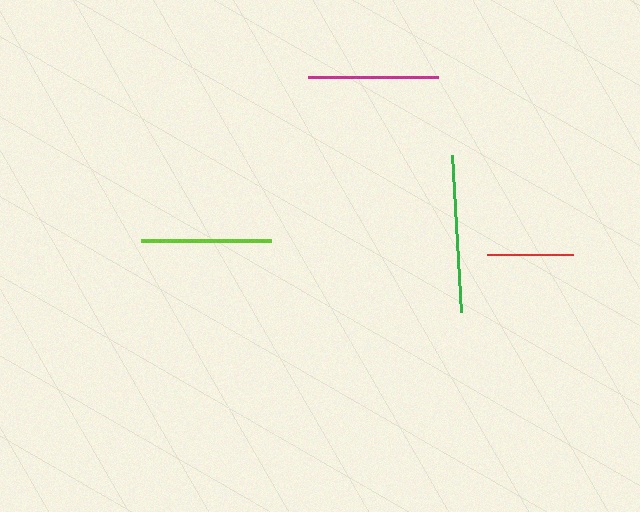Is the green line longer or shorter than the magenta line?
The green line is longer than the magenta line.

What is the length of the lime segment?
The lime segment is approximately 130 pixels long.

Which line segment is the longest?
The green line is the longest at approximately 157 pixels.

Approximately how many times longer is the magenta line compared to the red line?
The magenta line is approximately 1.5 times the length of the red line.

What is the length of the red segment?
The red segment is approximately 86 pixels long.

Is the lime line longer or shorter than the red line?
The lime line is longer than the red line.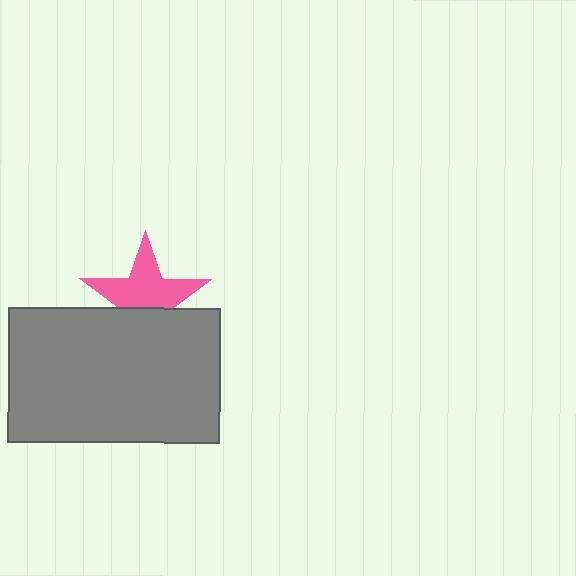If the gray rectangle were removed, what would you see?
You would see the complete pink star.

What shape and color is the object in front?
The object in front is a gray rectangle.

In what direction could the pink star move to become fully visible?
The pink star could move up. That would shift it out from behind the gray rectangle entirely.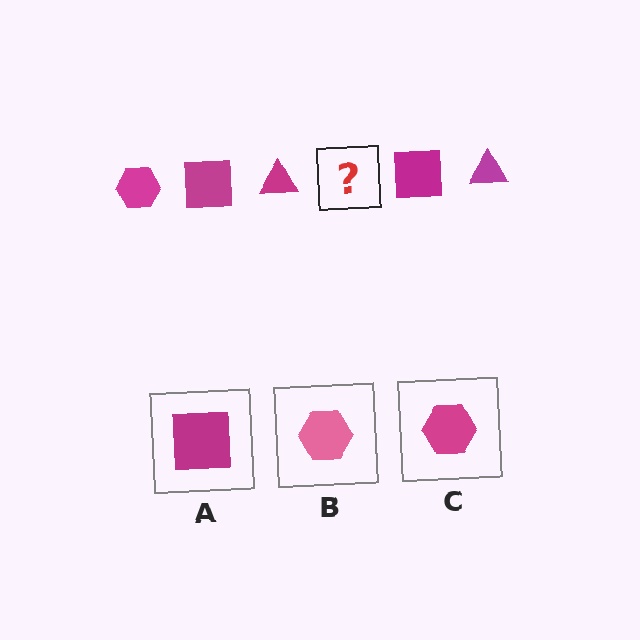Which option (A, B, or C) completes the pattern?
C.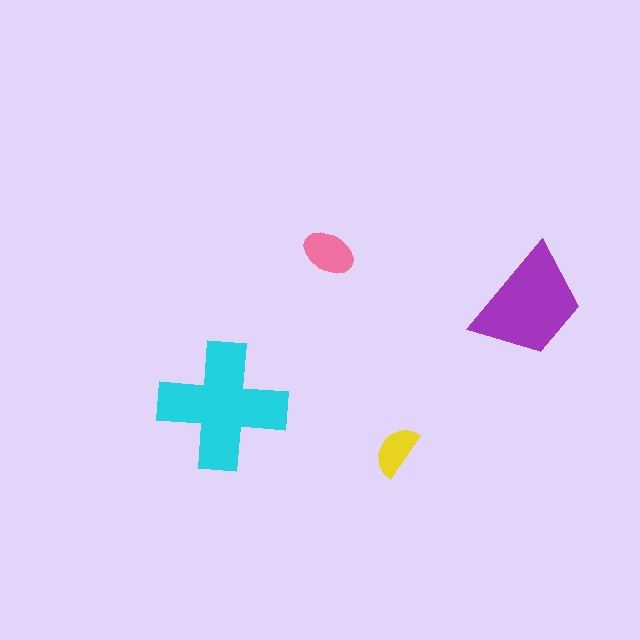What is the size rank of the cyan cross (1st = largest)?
1st.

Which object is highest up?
The pink ellipse is topmost.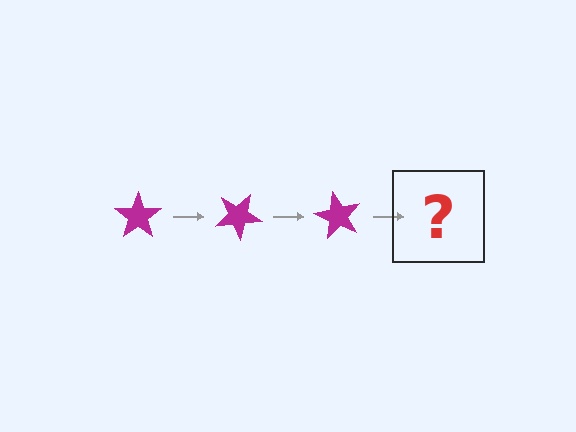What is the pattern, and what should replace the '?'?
The pattern is that the star rotates 30 degrees each step. The '?' should be a magenta star rotated 90 degrees.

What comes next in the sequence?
The next element should be a magenta star rotated 90 degrees.